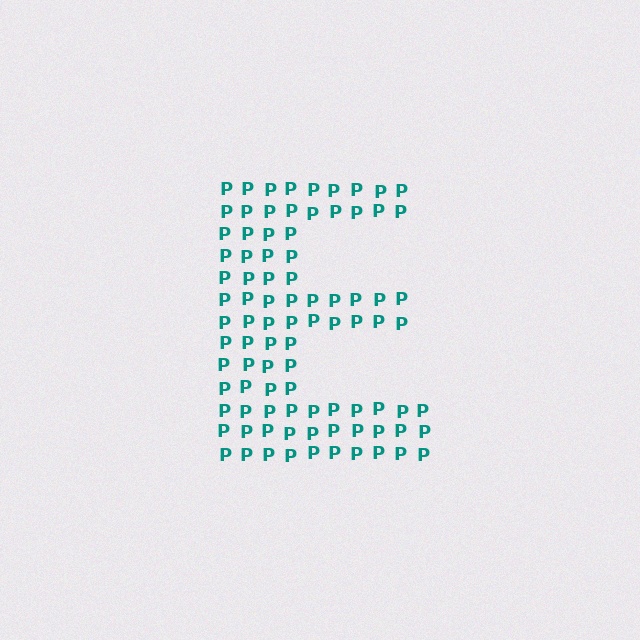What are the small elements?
The small elements are letter P's.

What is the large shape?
The large shape is the letter E.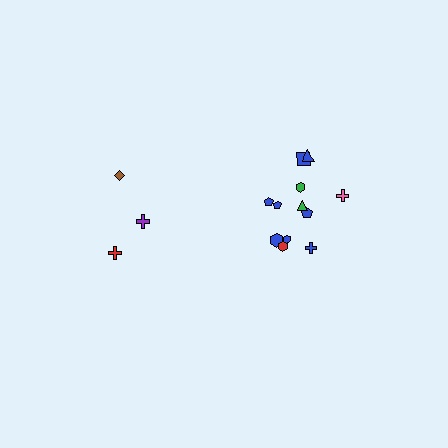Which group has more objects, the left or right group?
The right group.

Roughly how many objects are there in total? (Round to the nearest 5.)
Roughly 15 objects in total.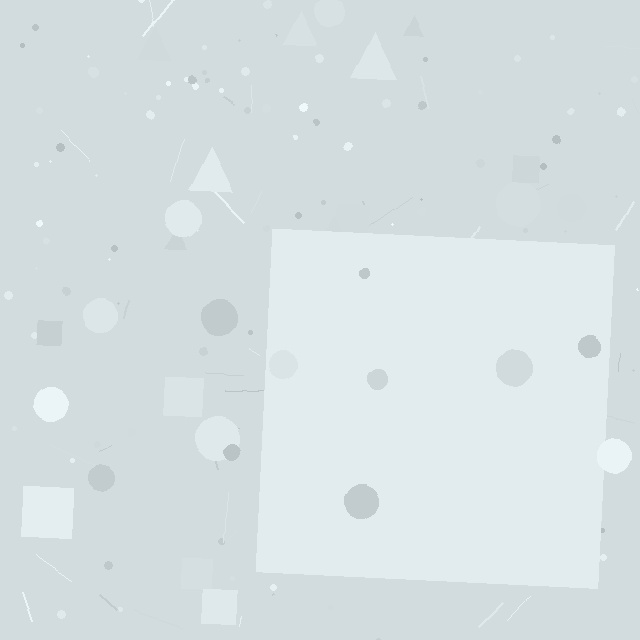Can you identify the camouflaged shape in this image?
The camouflaged shape is a square.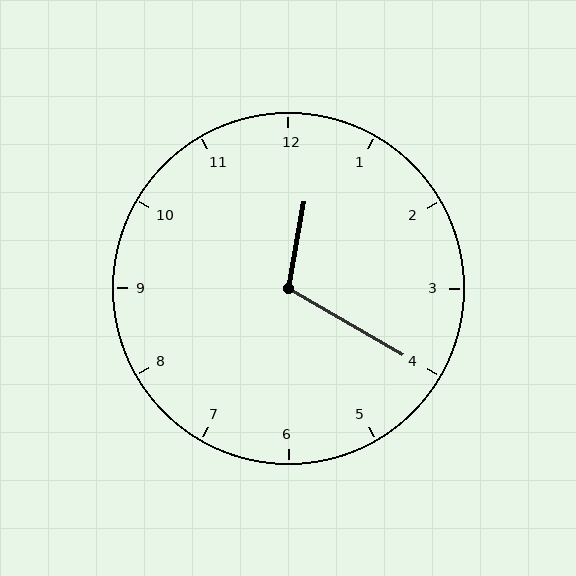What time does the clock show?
12:20.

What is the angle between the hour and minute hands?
Approximately 110 degrees.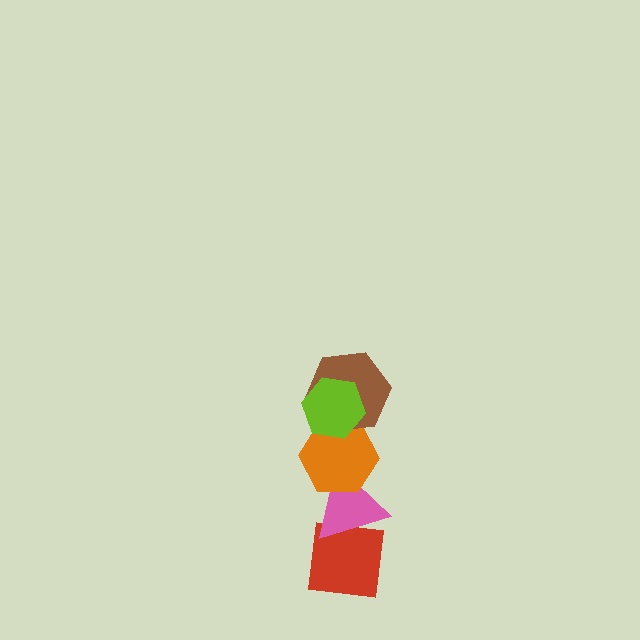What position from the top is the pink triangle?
The pink triangle is 4th from the top.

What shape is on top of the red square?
The pink triangle is on top of the red square.